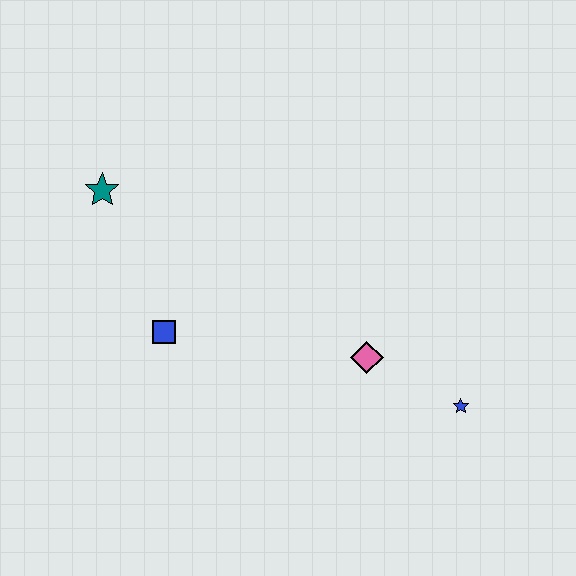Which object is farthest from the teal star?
The blue star is farthest from the teal star.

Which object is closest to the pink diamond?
The blue star is closest to the pink diamond.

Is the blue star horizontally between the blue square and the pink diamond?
No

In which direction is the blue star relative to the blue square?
The blue star is to the right of the blue square.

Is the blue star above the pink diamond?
No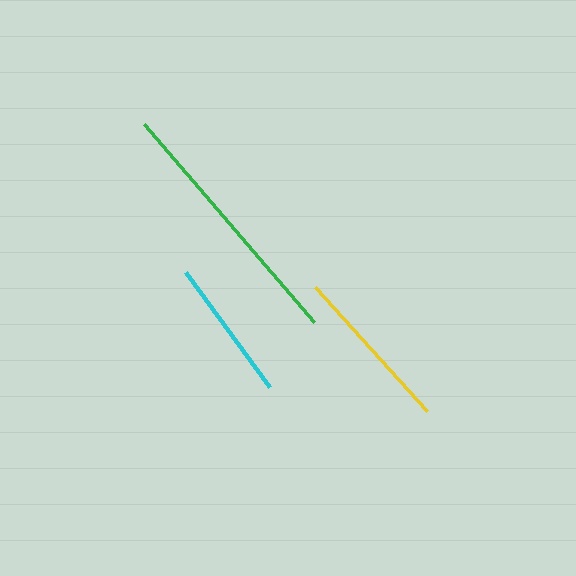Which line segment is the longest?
The green line is the longest at approximately 261 pixels.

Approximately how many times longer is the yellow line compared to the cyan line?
The yellow line is approximately 1.2 times the length of the cyan line.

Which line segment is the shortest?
The cyan line is the shortest at approximately 142 pixels.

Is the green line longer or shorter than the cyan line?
The green line is longer than the cyan line.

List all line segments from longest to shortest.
From longest to shortest: green, yellow, cyan.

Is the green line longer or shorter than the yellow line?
The green line is longer than the yellow line.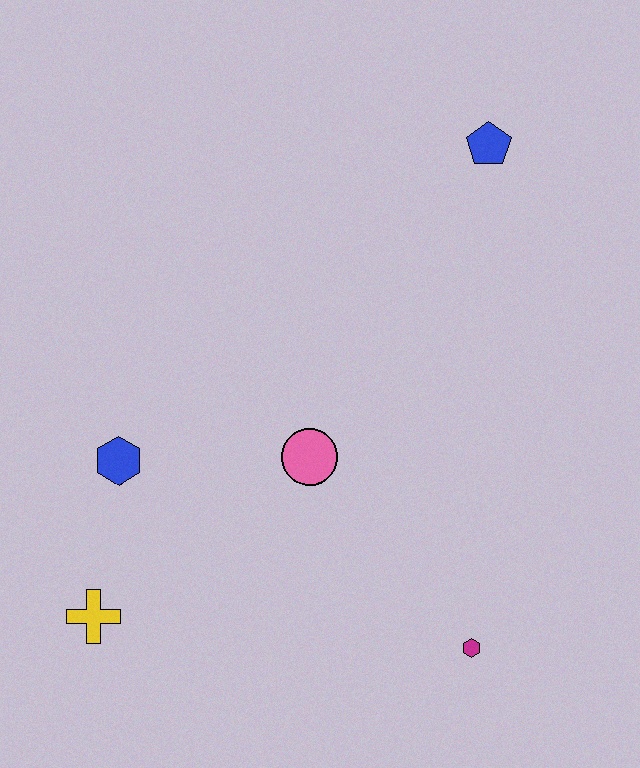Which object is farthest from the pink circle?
The blue pentagon is farthest from the pink circle.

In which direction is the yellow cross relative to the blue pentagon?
The yellow cross is below the blue pentagon.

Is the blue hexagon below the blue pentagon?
Yes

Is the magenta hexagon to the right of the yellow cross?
Yes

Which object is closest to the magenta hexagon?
The pink circle is closest to the magenta hexagon.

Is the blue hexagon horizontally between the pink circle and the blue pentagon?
No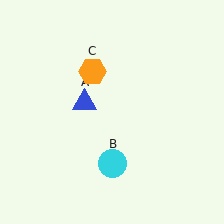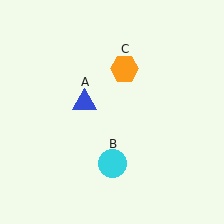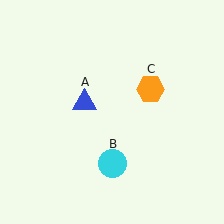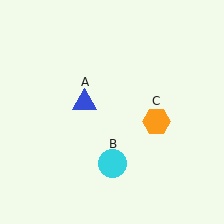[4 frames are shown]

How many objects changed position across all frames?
1 object changed position: orange hexagon (object C).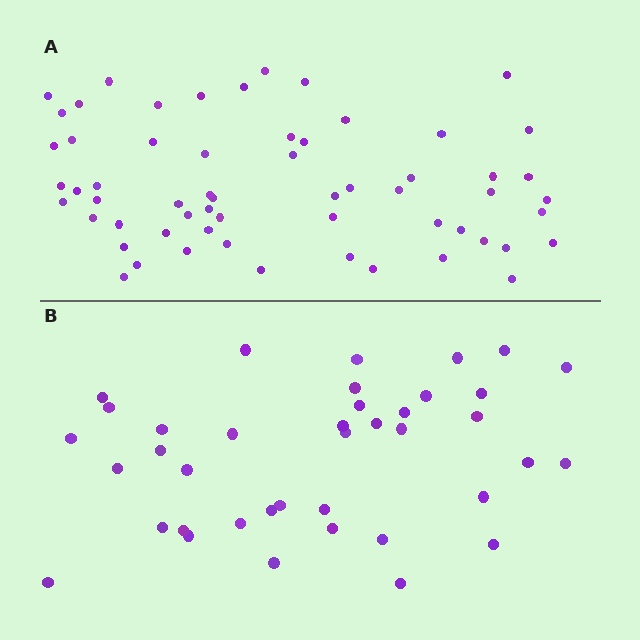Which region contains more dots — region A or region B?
Region A (the top region) has more dots.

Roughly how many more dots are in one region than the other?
Region A has approximately 20 more dots than region B.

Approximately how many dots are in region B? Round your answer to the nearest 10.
About 40 dots. (The exact count is 39, which rounds to 40.)